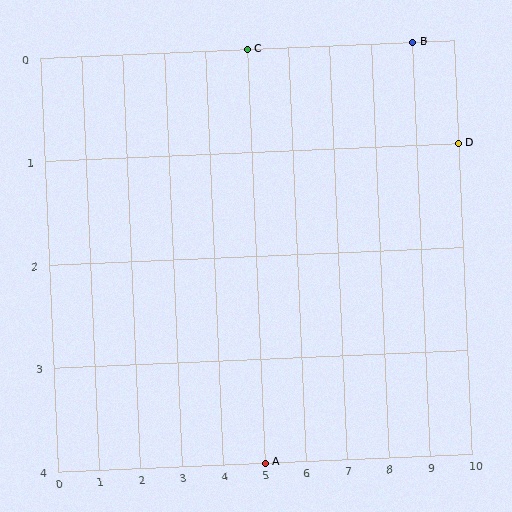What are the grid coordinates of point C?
Point C is at grid coordinates (5, 0).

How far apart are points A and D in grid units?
Points A and D are 5 columns and 3 rows apart (about 5.8 grid units diagonally).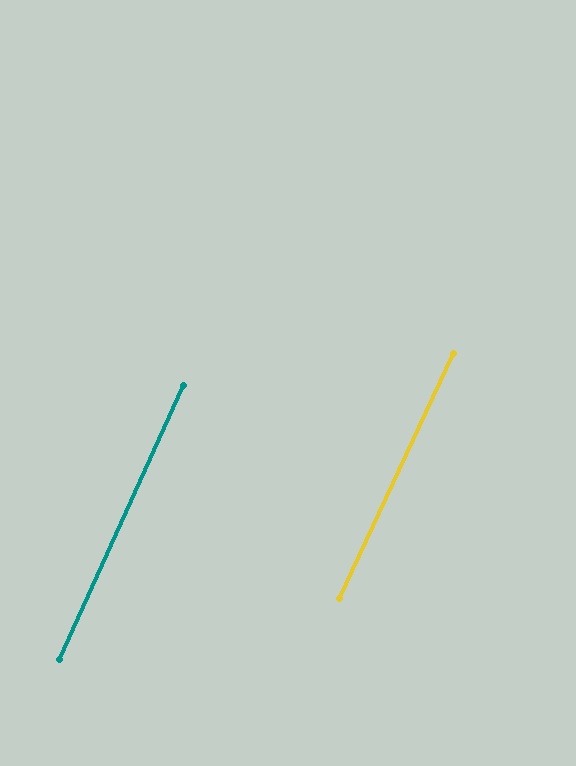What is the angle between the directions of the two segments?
Approximately 1 degree.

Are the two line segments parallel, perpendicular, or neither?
Parallel — their directions differ by only 0.9°.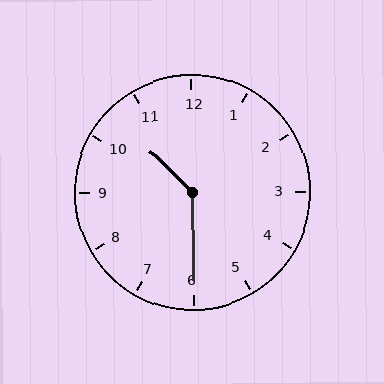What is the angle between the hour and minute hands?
Approximately 135 degrees.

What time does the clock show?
10:30.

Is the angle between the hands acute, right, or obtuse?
It is obtuse.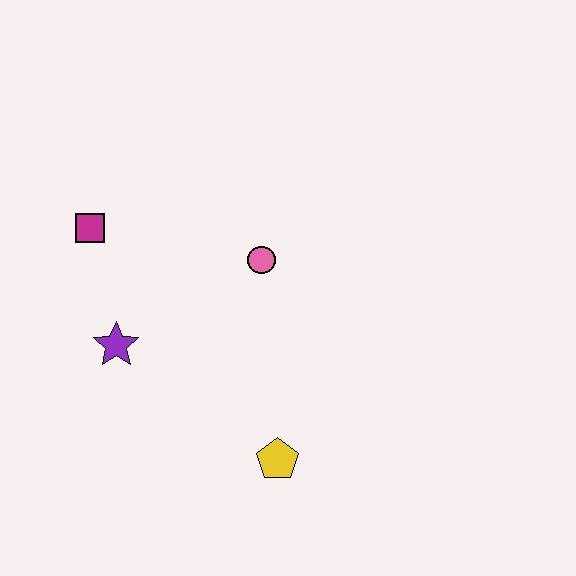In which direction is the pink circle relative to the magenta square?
The pink circle is to the right of the magenta square.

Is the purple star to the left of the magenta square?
No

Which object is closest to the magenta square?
The purple star is closest to the magenta square.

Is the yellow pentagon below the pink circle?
Yes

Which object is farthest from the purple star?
The yellow pentagon is farthest from the purple star.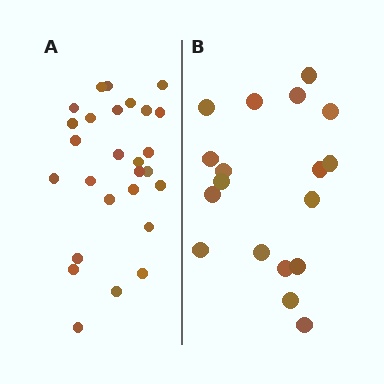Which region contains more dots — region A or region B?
Region A (the left region) has more dots.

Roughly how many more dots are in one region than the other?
Region A has roughly 8 or so more dots than region B.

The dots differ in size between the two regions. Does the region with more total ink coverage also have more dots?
No. Region B has more total ink coverage because its dots are larger, but region A actually contains more individual dots. Total area can be misleading — the number of items is what matters here.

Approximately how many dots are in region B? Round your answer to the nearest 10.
About 20 dots. (The exact count is 18, which rounds to 20.)